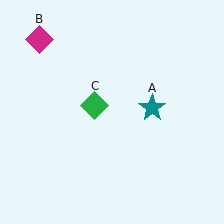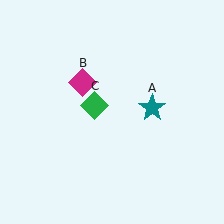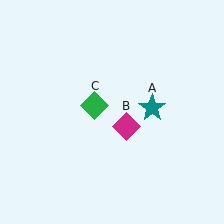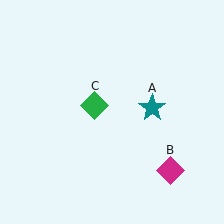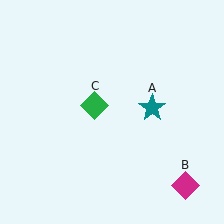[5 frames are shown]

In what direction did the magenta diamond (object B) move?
The magenta diamond (object B) moved down and to the right.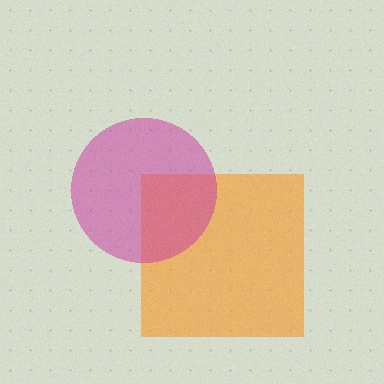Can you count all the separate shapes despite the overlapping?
Yes, there are 2 separate shapes.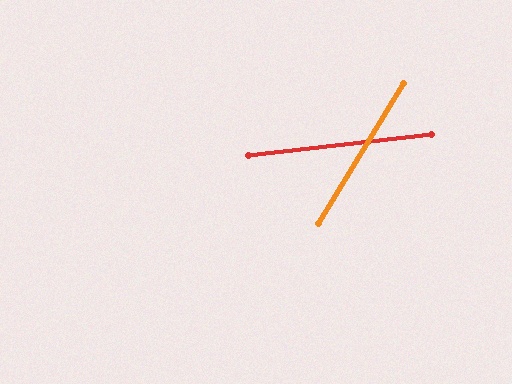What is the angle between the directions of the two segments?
Approximately 52 degrees.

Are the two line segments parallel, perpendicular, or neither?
Neither parallel nor perpendicular — they differ by about 52°.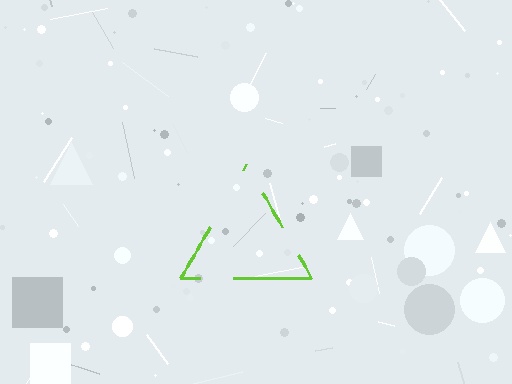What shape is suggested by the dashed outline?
The dashed outline suggests a triangle.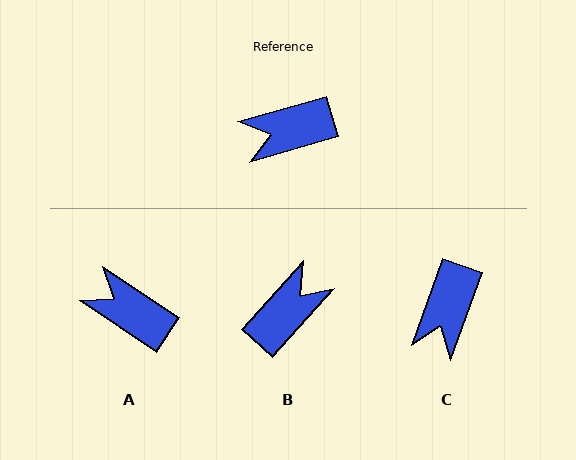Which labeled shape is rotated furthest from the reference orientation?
B, about 148 degrees away.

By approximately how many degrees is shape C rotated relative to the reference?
Approximately 54 degrees counter-clockwise.